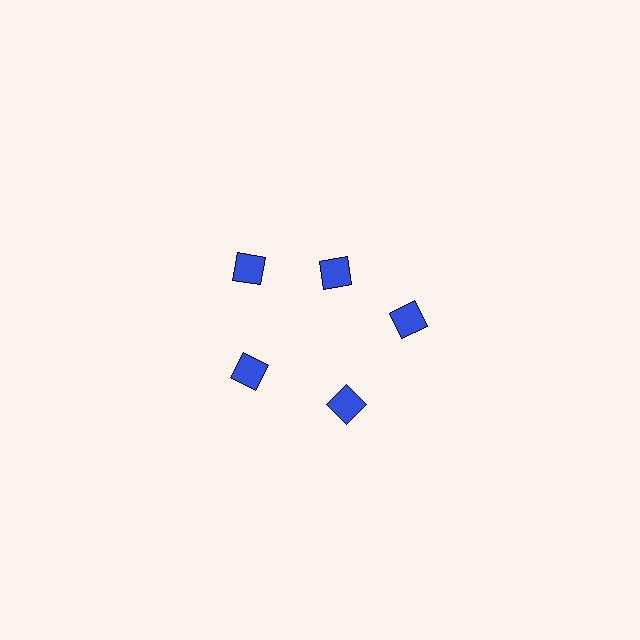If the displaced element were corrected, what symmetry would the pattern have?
It would have 5-fold rotational symmetry — the pattern would map onto itself every 72 degrees.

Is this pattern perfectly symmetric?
No. The 5 blue diamonds are arranged in a ring, but one element near the 1 o'clock position is pulled inward toward the center, breaking the 5-fold rotational symmetry.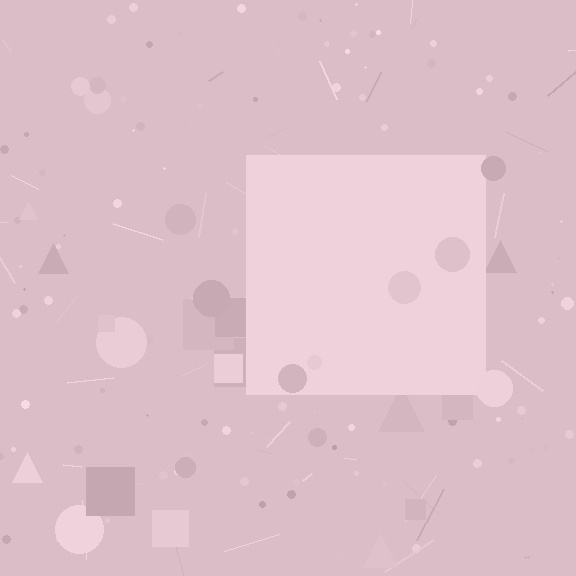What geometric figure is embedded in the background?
A square is embedded in the background.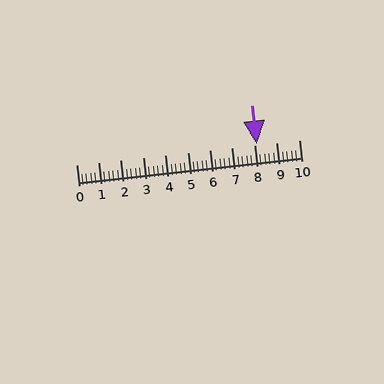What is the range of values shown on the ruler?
The ruler shows values from 0 to 10.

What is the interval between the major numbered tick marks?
The major tick marks are spaced 1 units apart.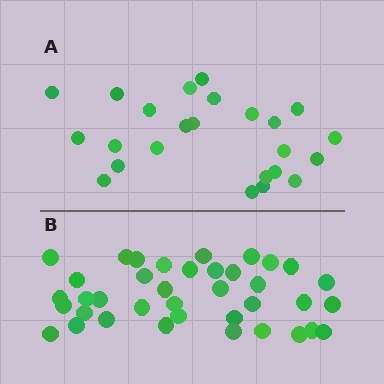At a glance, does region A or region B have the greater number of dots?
Region B (the bottom region) has more dots.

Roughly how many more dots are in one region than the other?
Region B has approximately 15 more dots than region A.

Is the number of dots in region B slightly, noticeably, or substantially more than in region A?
Region B has substantially more. The ratio is roughly 1.6 to 1.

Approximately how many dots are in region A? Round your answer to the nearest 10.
About 20 dots. (The exact count is 24, which rounds to 20.)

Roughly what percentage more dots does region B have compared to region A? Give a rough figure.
About 60% more.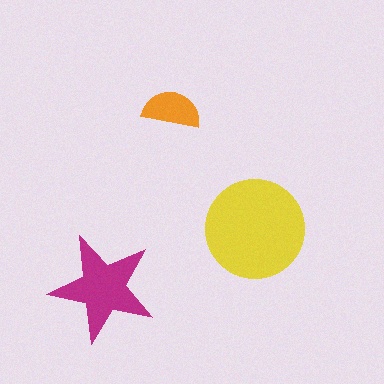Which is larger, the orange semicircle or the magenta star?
The magenta star.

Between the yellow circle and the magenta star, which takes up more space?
The yellow circle.